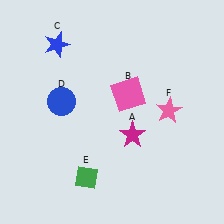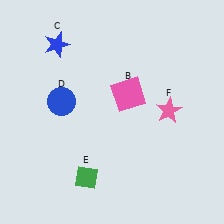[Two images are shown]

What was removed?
The magenta star (A) was removed in Image 2.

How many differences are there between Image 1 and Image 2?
There is 1 difference between the two images.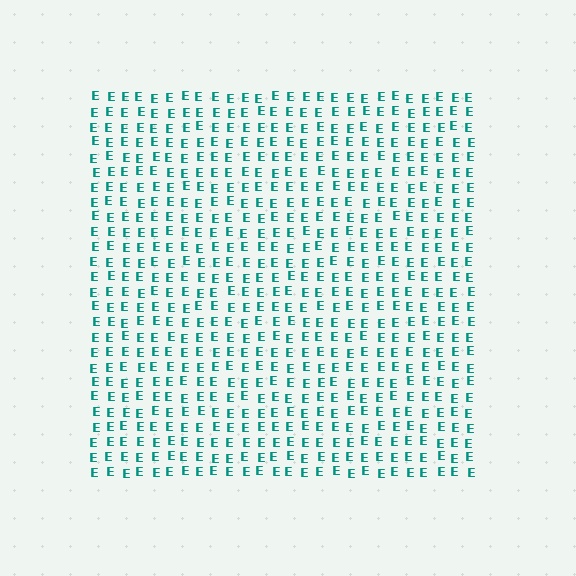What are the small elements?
The small elements are letter E's.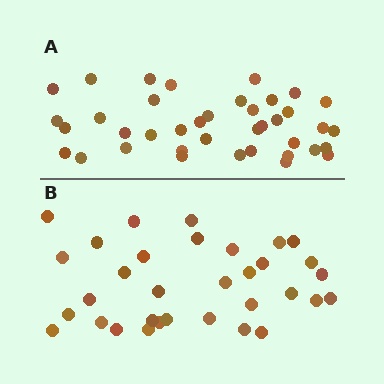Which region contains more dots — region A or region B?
Region A (the top region) has more dots.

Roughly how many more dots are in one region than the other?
Region A has about 6 more dots than region B.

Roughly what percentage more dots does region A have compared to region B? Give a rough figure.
About 20% more.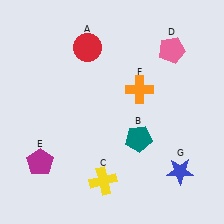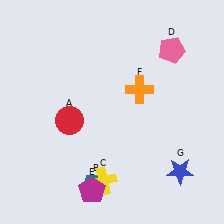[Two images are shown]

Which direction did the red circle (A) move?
The red circle (A) moved down.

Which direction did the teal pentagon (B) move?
The teal pentagon (B) moved down.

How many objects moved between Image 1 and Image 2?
3 objects moved between the two images.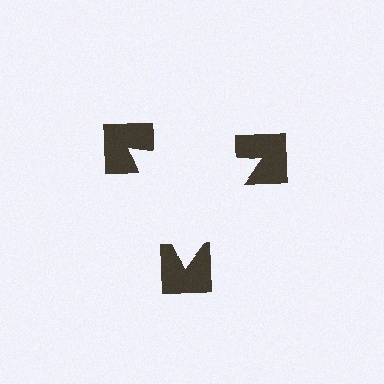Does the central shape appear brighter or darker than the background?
It typically appears slightly brighter than the background, even though no actual brightness change is drawn.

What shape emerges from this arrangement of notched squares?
An illusory triangle — its edges are inferred from the aligned wedge cuts in the notched squares, not physically drawn.